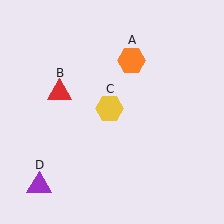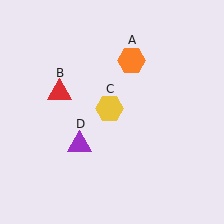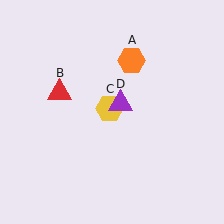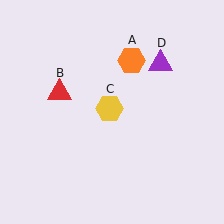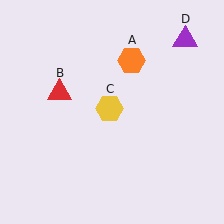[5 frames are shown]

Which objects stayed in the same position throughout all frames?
Orange hexagon (object A) and red triangle (object B) and yellow hexagon (object C) remained stationary.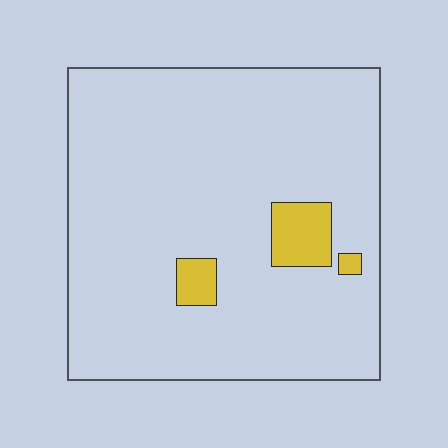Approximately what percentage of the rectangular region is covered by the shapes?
Approximately 5%.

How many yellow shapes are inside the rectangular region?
3.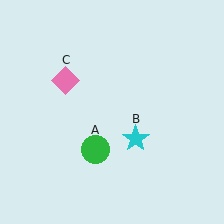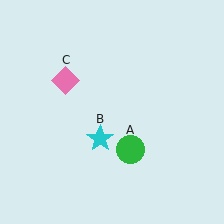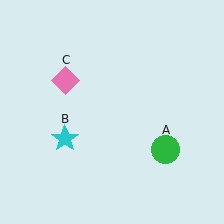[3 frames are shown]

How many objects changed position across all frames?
2 objects changed position: green circle (object A), cyan star (object B).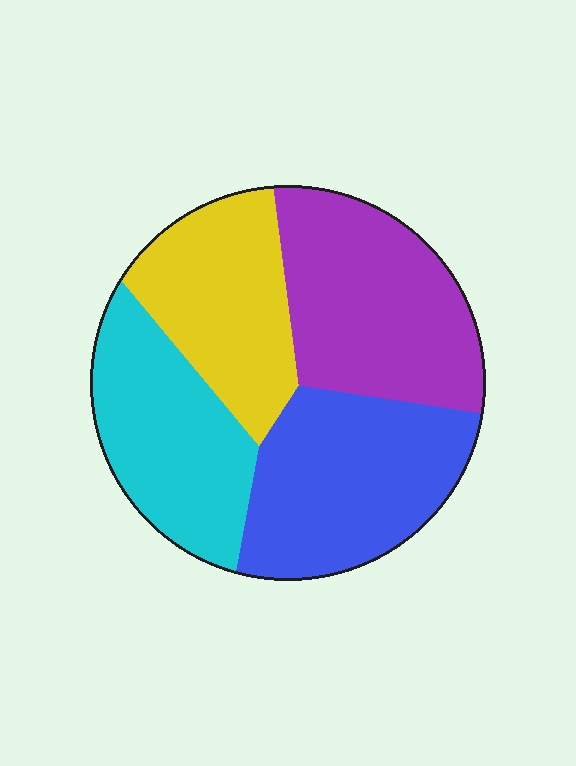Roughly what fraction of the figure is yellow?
Yellow takes up about one fifth (1/5) of the figure.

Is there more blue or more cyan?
Blue.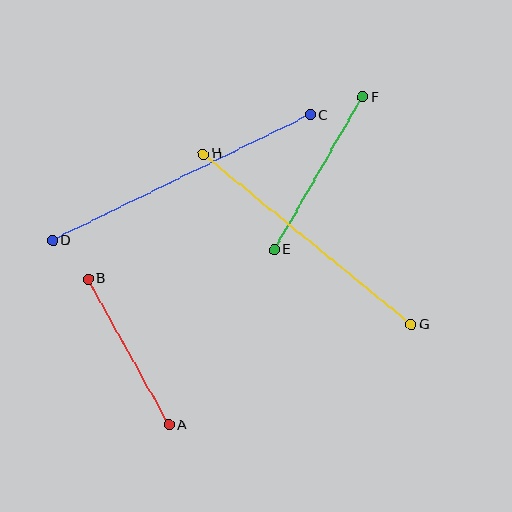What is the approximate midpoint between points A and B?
The midpoint is at approximately (129, 352) pixels.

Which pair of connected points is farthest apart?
Points C and D are farthest apart.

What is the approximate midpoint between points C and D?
The midpoint is at approximately (182, 178) pixels.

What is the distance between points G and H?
The distance is approximately 269 pixels.